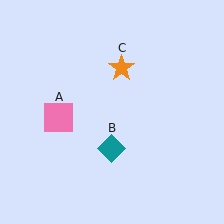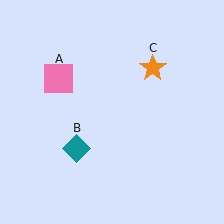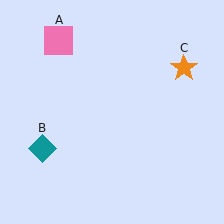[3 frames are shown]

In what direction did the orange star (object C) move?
The orange star (object C) moved right.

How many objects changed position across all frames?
3 objects changed position: pink square (object A), teal diamond (object B), orange star (object C).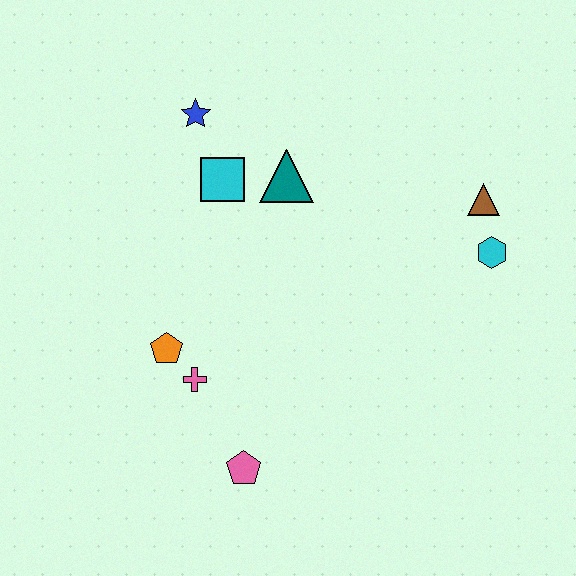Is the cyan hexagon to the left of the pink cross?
No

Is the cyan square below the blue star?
Yes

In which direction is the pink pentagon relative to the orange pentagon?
The pink pentagon is below the orange pentagon.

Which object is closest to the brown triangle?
The cyan hexagon is closest to the brown triangle.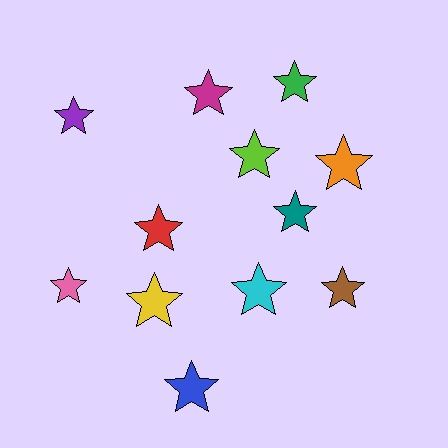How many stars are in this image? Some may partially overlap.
There are 12 stars.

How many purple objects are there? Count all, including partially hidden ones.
There is 1 purple object.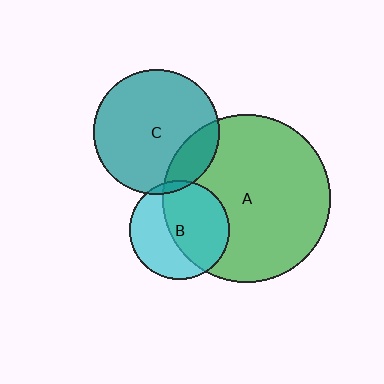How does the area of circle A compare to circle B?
Approximately 2.8 times.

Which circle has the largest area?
Circle A (green).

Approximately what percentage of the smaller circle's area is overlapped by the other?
Approximately 55%.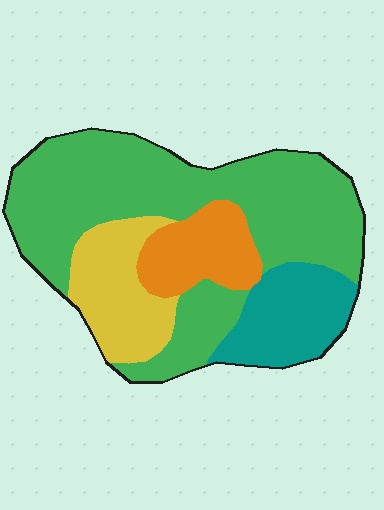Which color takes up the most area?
Green, at roughly 55%.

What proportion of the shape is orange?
Orange takes up about one eighth (1/8) of the shape.